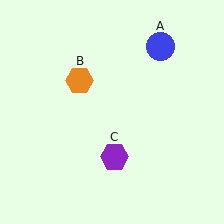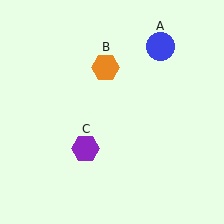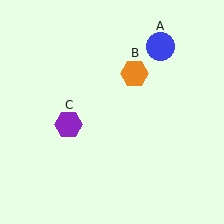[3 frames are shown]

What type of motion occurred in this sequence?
The orange hexagon (object B), purple hexagon (object C) rotated clockwise around the center of the scene.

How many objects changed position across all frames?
2 objects changed position: orange hexagon (object B), purple hexagon (object C).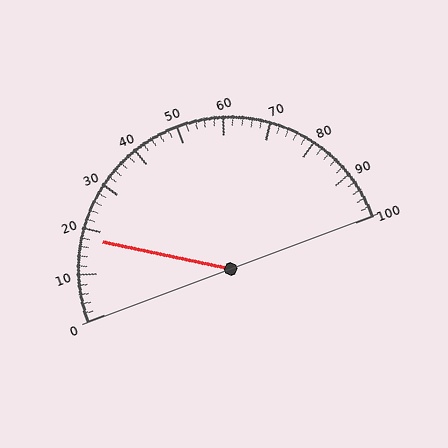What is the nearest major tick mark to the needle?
The nearest major tick mark is 20.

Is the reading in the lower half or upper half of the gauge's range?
The reading is in the lower half of the range (0 to 100).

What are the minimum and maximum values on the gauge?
The gauge ranges from 0 to 100.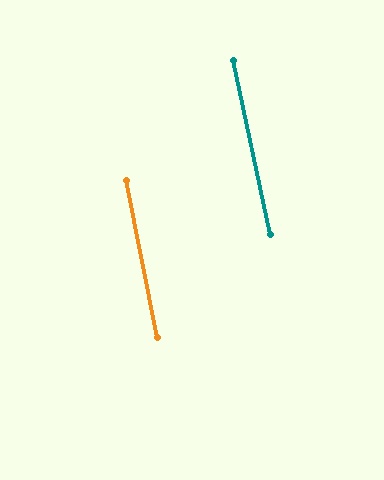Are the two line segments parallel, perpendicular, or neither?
Parallel — their directions differ by only 0.9°.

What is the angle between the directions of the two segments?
Approximately 1 degree.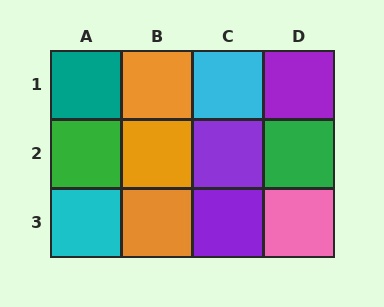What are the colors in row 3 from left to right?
Cyan, orange, purple, pink.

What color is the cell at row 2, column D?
Green.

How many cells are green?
2 cells are green.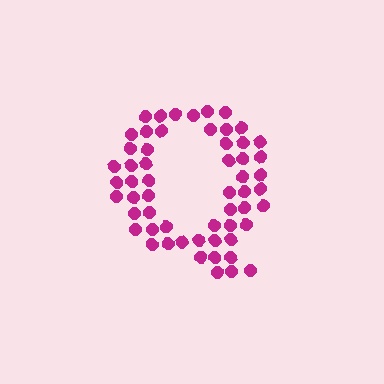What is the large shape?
The large shape is the letter Q.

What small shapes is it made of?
It is made of small circles.